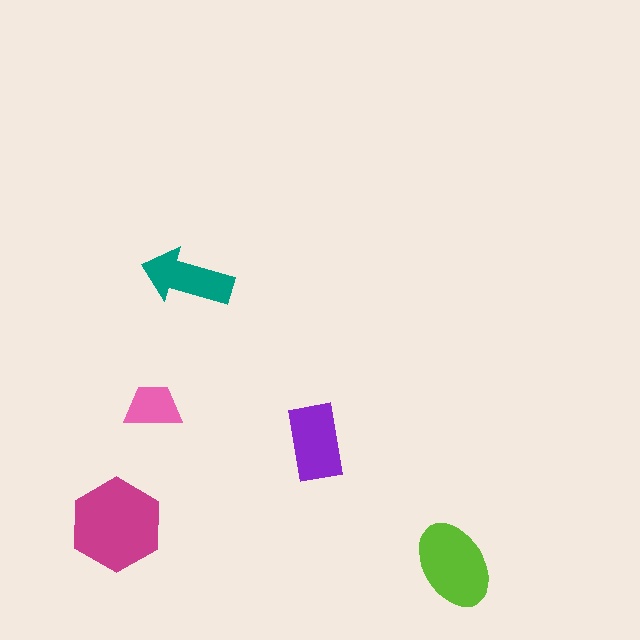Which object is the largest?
The magenta hexagon.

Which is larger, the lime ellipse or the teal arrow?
The lime ellipse.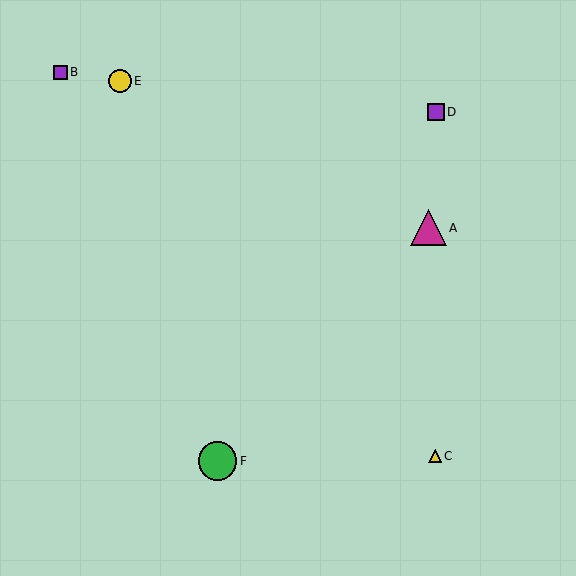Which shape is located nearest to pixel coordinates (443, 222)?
The magenta triangle (labeled A) at (428, 228) is nearest to that location.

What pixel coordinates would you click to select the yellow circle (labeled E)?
Click at (120, 81) to select the yellow circle E.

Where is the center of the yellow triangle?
The center of the yellow triangle is at (435, 456).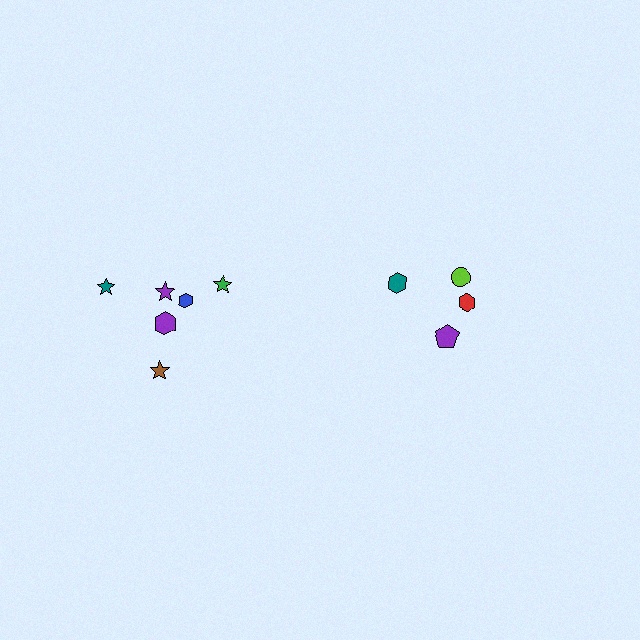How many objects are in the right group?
There are 4 objects.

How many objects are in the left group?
There are 6 objects.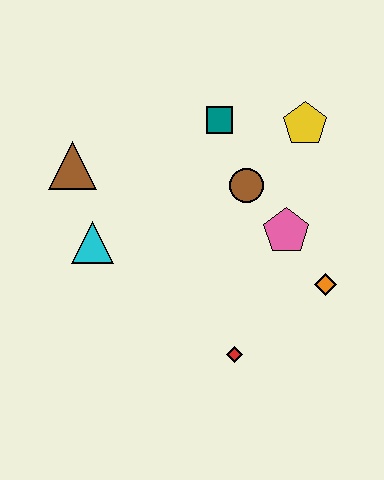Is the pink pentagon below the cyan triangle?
No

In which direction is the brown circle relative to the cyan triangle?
The brown circle is to the right of the cyan triangle.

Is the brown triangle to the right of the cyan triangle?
No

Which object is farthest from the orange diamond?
The brown triangle is farthest from the orange diamond.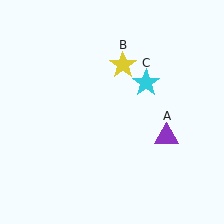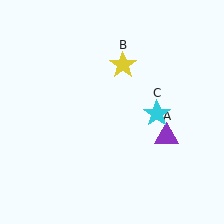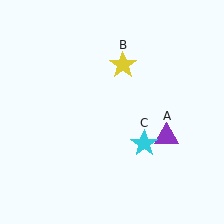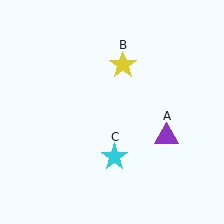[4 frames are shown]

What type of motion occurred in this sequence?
The cyan star (object C) rotated clockwise around the center of the scene.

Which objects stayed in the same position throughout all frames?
Purple triangle (object A) and yellow star (object B) remained stationary.